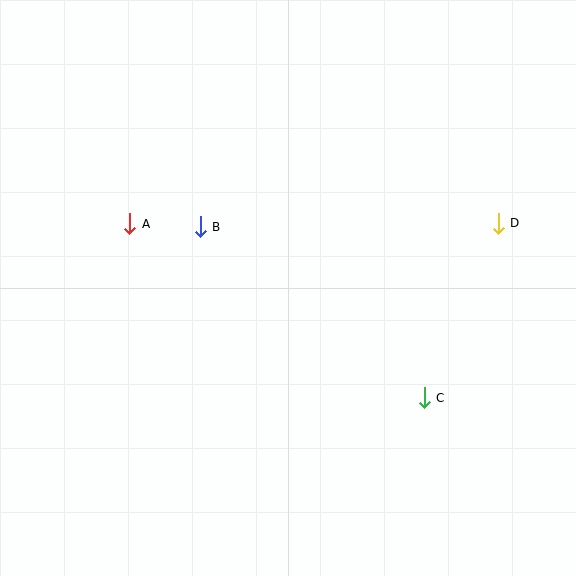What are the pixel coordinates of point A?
Point A is at (130, 224).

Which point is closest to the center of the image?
Point B at (200, 227) is closest to the center.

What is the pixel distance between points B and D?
The distance between B and D is 298 pixels.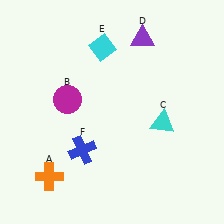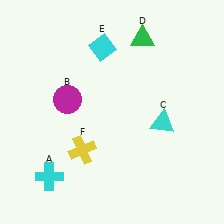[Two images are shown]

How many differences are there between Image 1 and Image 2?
There are 3 differences between the two images.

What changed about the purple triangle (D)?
In Image 1, D is purple. In Image 2, it changed to green.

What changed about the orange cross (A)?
In Image 1, A is orange. In Image 2, it changed to cyan.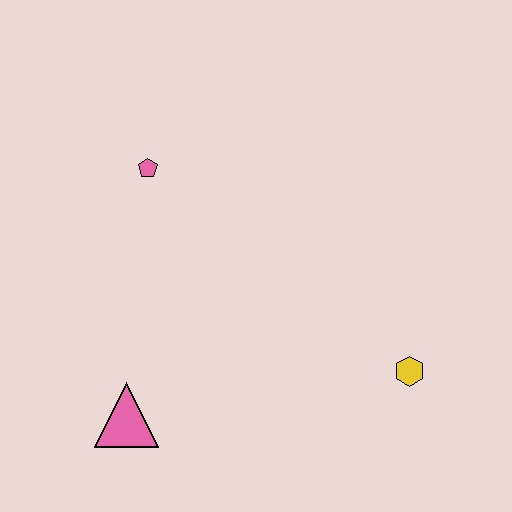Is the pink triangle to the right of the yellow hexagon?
No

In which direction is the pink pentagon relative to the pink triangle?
The pink pentagon is above the pink triangle.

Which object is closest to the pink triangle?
The pink pentagon is closest to the pink triangle.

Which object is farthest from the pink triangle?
The yellow hexagon is farthest from the pink triangle.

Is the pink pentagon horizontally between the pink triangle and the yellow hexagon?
Yes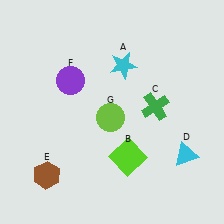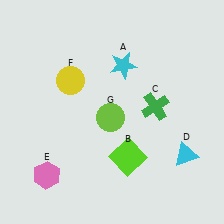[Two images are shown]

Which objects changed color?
E changed from brown to pink. F changed from purple to yellow.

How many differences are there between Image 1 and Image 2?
There are 2 differences between the two images.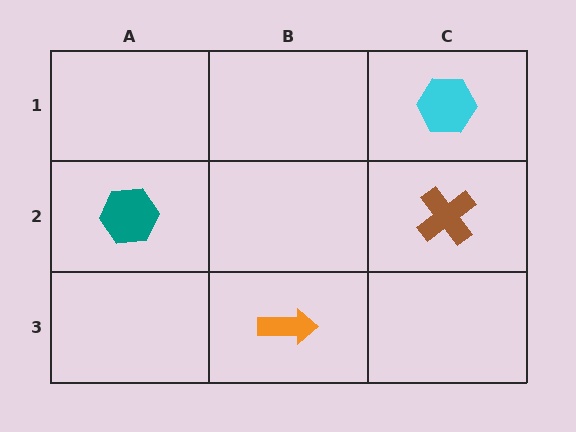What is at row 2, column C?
A brown cross.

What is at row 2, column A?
A teal hexagon.